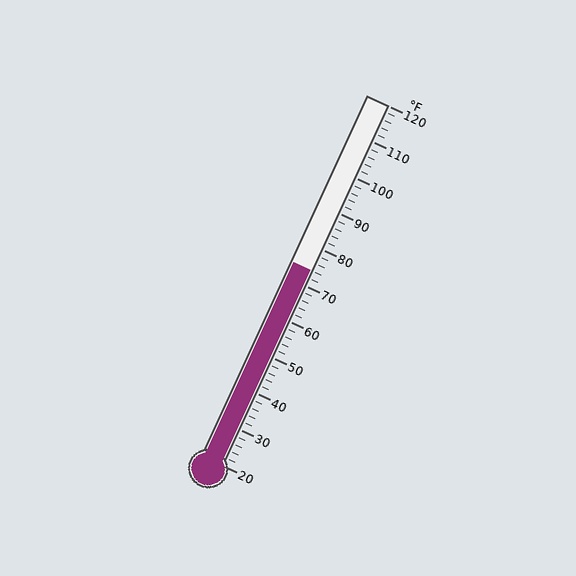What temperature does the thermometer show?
The thermometer shows approximately 74°F.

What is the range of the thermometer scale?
The thermometer scale ranges from 20°F to 120°F.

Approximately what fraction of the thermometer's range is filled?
The thermometer is filled to approximately 55% of its range.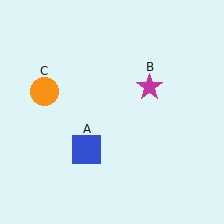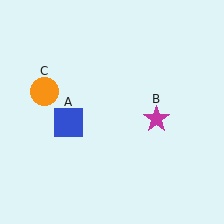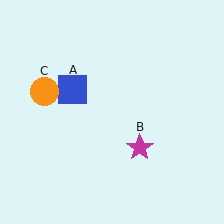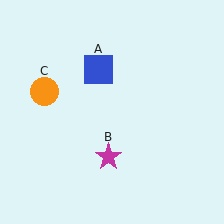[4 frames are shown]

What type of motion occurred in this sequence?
The blue square (object A), magenta star (object B) rotated clockwise around the center of the scene.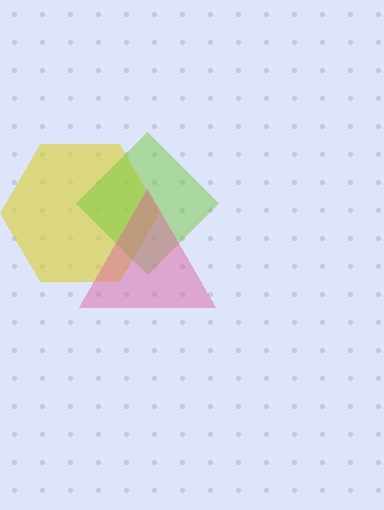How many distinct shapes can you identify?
There are 3 distinct shapes: a yellow hexagon, a lime diamond, a pink triangle.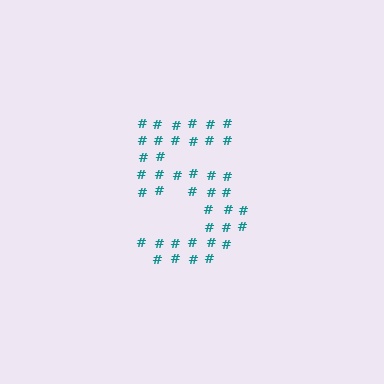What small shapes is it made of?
It is made of small hash symbols.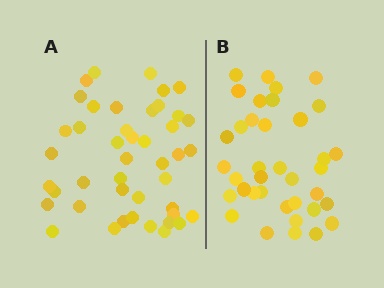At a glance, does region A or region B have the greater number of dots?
Region A (the left region) has more dots.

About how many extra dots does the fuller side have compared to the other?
Region A has roughly 8 or so more dots than region B.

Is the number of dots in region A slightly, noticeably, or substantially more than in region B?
Region A has only slightly more — the two regions are fairly close. The ratio is roughly 1.2 to 1.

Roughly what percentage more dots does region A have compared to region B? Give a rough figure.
About 20% more.